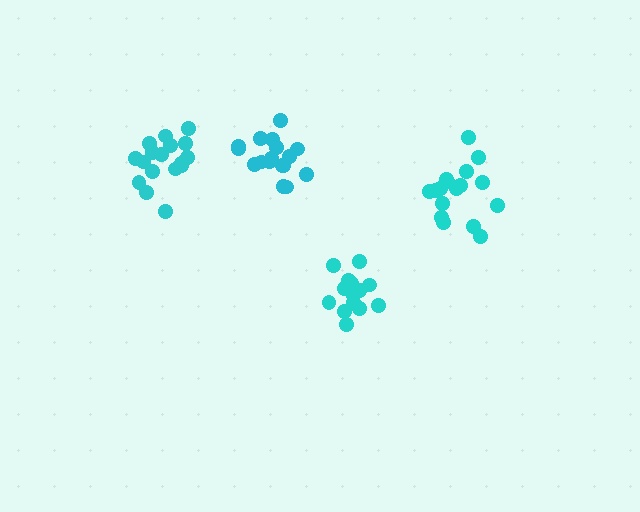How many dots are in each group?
Group 1: 17 dots, Group 2: 15 dots, Group 3: 17 dots, Group 4: 17 dots (66 total).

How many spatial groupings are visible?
There are 4 spatial groupings.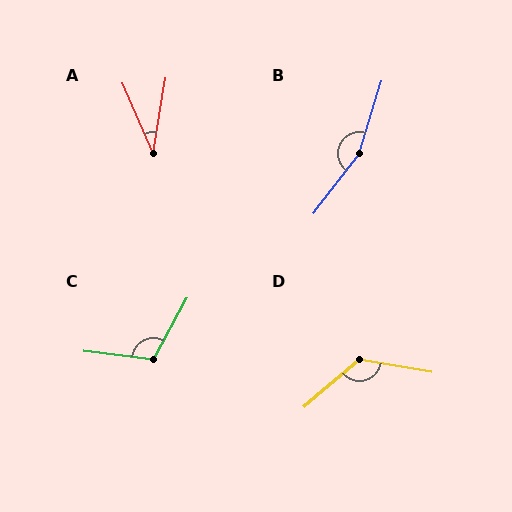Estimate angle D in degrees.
Approximately 130 degrees.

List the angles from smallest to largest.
A (32°), C (111°), D (130°), B (159°).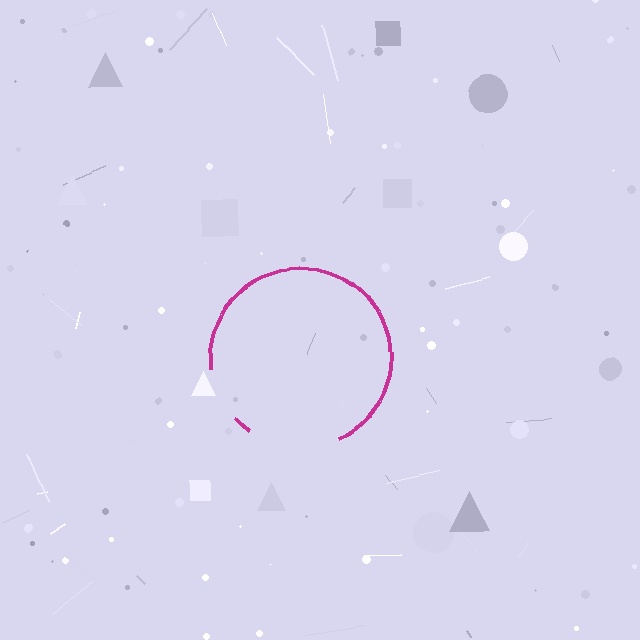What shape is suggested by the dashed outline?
The dashed outline suggests a circle.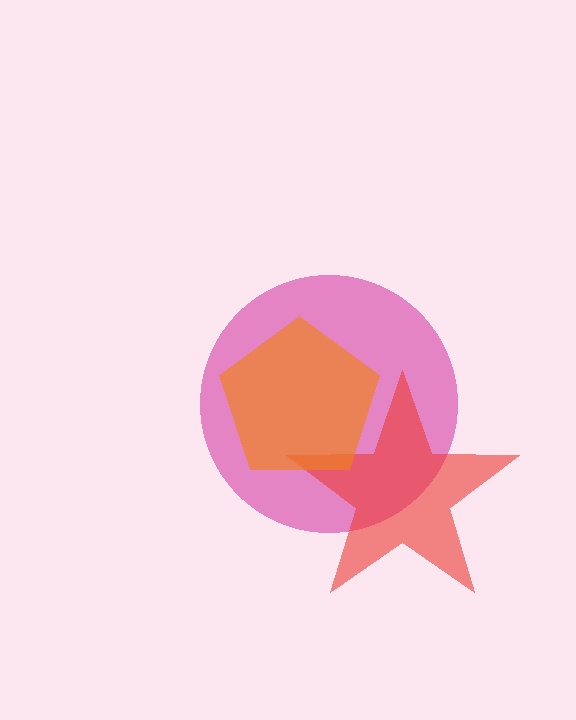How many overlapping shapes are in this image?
There are 3 overlapping shapes in the image.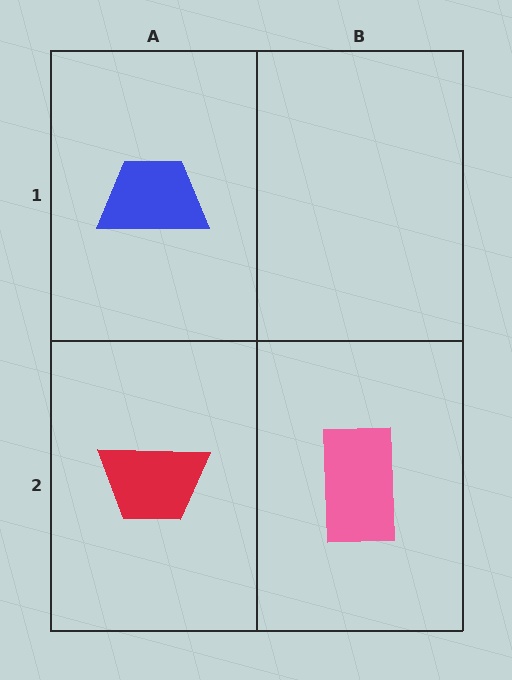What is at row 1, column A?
A blue trapezoid.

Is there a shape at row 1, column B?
No, that cell is empty.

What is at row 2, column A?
A red trapezoid.